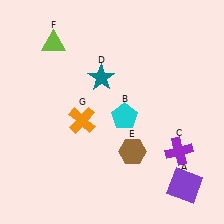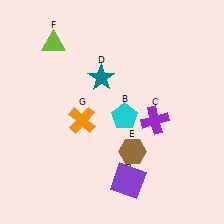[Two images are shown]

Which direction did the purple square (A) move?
The purple square (A) moved left.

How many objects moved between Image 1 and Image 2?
2 objects moved between the two images.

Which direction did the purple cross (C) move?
The purple cross (C) moved up.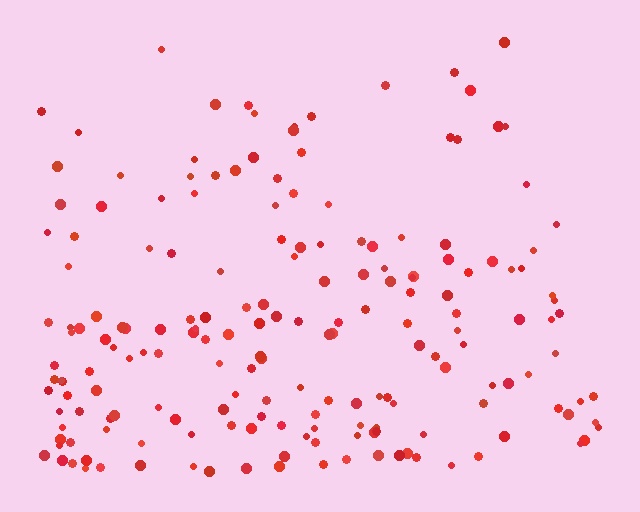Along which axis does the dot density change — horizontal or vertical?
Vertical.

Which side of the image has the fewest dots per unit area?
The top.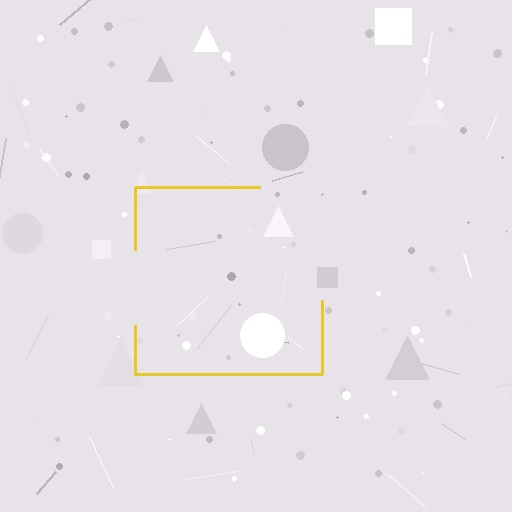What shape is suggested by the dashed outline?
The dashed outline suggests a square.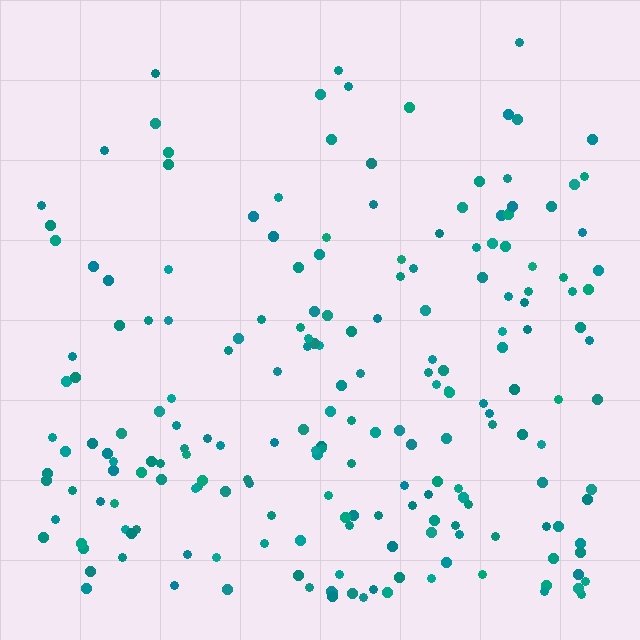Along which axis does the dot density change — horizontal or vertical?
Vertical.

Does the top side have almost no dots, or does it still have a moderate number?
Still a moderate number, just noticeably fewer than the bottom.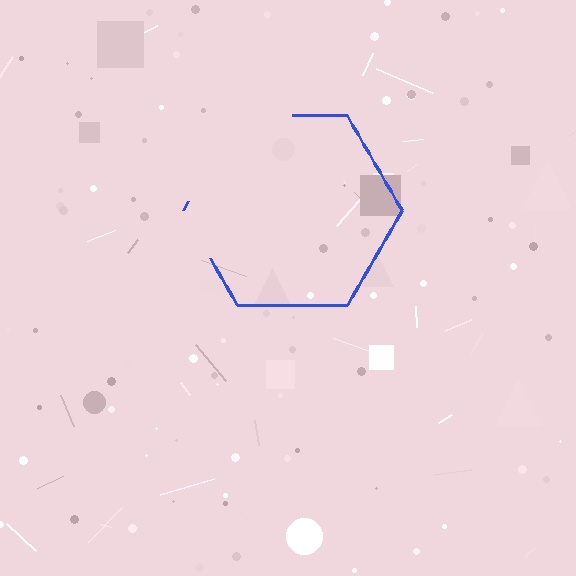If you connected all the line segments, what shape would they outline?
They would outline a hexagon.